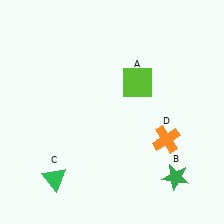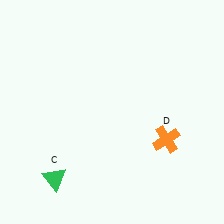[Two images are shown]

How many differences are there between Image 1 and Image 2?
There are 2 differences between the two images.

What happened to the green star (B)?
The green star (B) was removed in Image 2. It was in the bottom-right area of Image 1.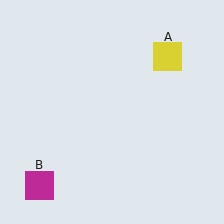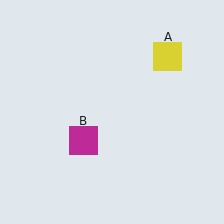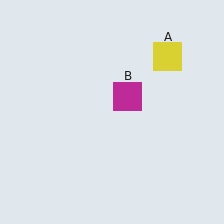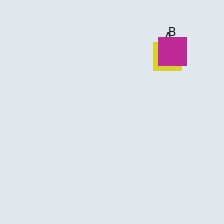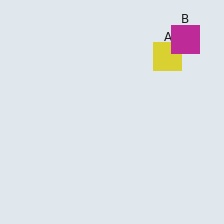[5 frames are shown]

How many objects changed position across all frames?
1 object changed position: magenta square (object B).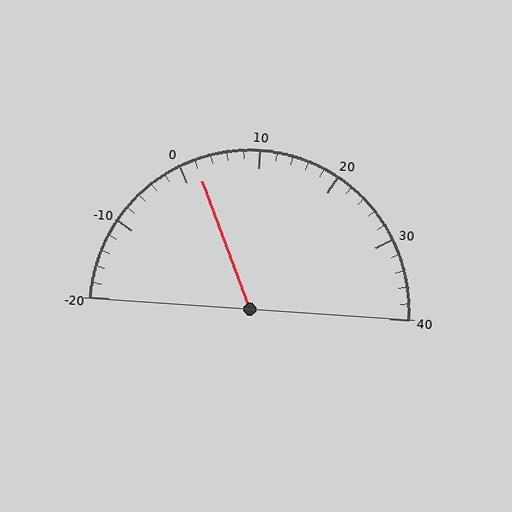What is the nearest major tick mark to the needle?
The nearest major tick mark is 0.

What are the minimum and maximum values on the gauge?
The gauge ranges from -20 to 40.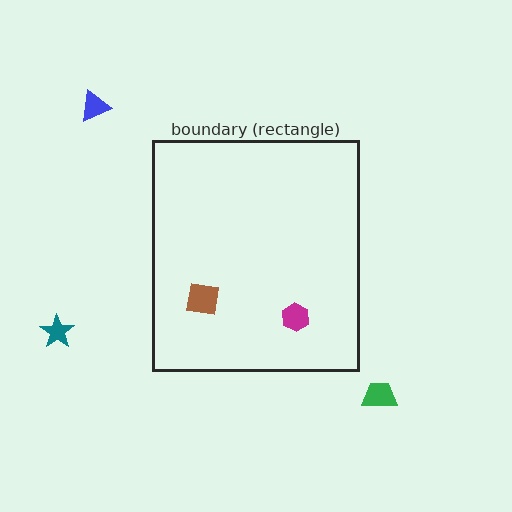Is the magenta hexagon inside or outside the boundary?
Inside.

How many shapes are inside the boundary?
2 inside, 3 outside.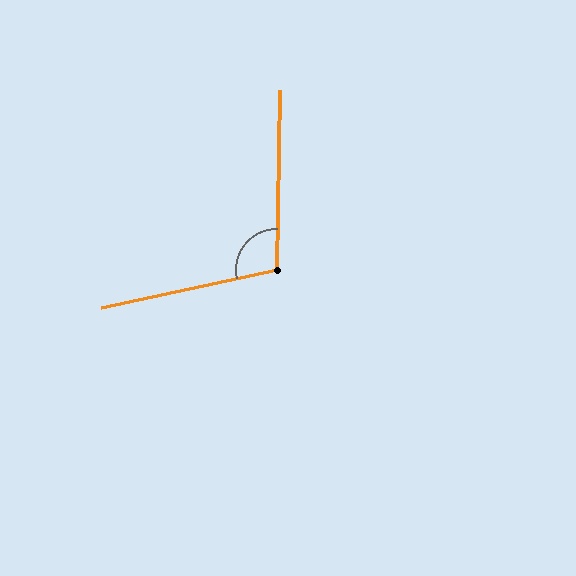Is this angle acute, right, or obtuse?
It is obtuse.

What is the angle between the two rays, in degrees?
Approximately 103 degrees.